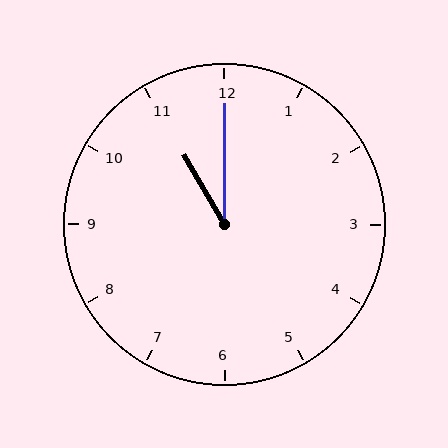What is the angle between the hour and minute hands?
Approximately 30 degrees.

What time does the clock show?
11:00.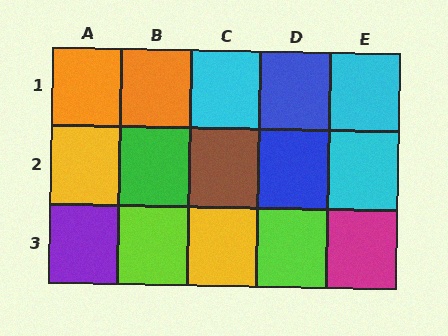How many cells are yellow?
2 cells are yellow.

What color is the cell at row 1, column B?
Orange.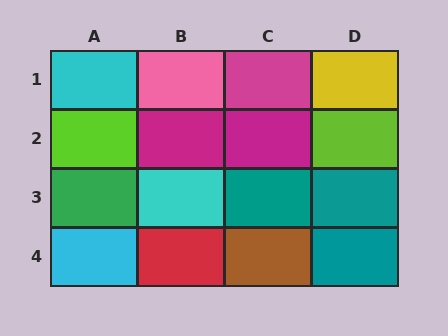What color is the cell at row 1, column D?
Yellow.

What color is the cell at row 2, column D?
Lime.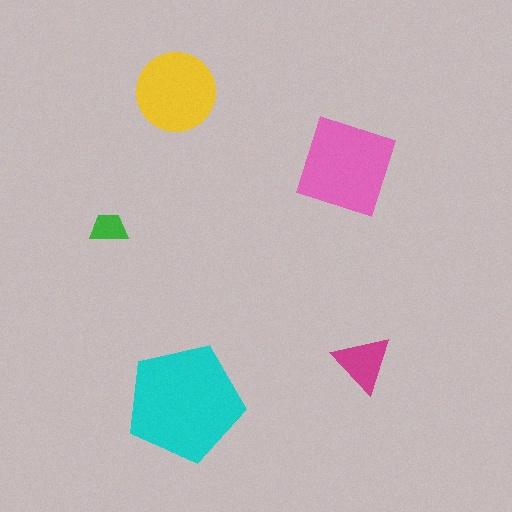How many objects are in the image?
There are 5 objects in the image.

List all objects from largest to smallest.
The cyan pentagon, the pink square, the yellow circle, the magenta triangle, the green trapezoid.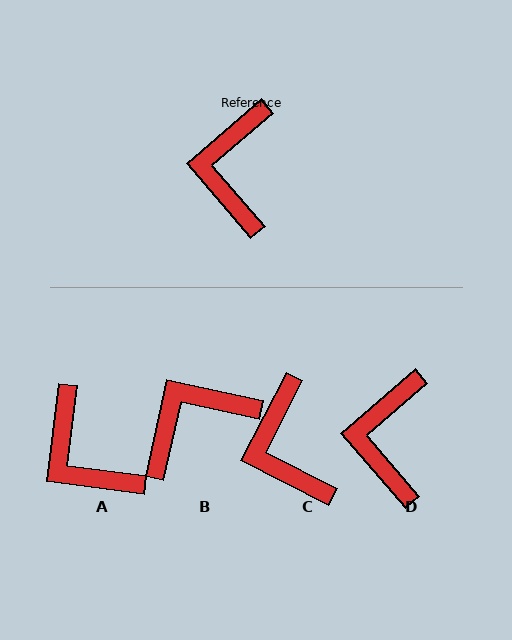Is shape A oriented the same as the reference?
No, it is off by about 42 degrees.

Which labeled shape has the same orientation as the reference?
D.